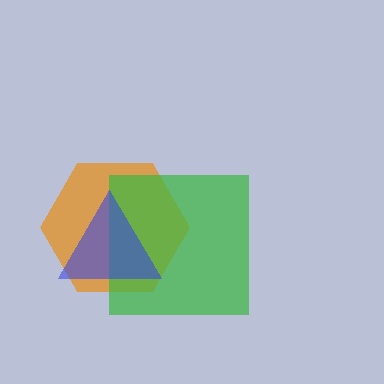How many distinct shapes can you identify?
There are 3 distinct shapes: an orange hexagon, a green square, a blue triangle.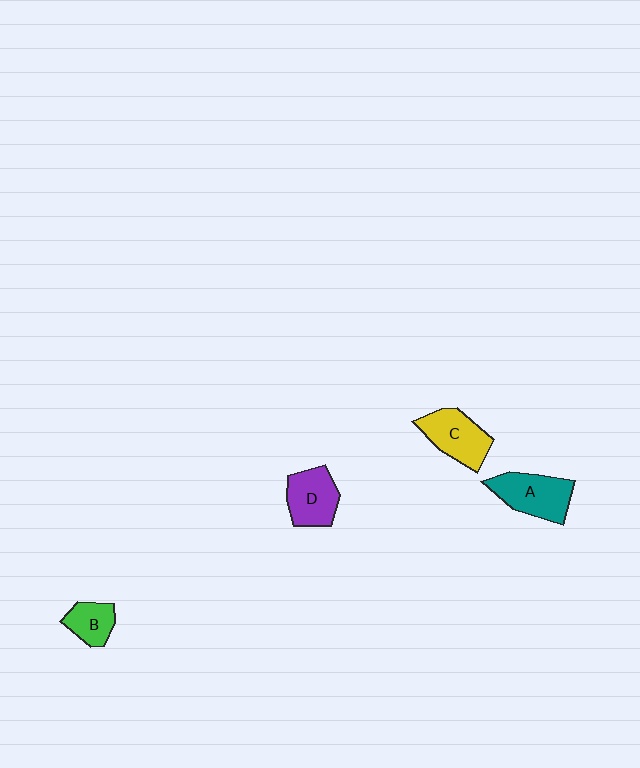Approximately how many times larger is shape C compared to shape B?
Approximately 1.6 times.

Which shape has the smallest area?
Shape B (green).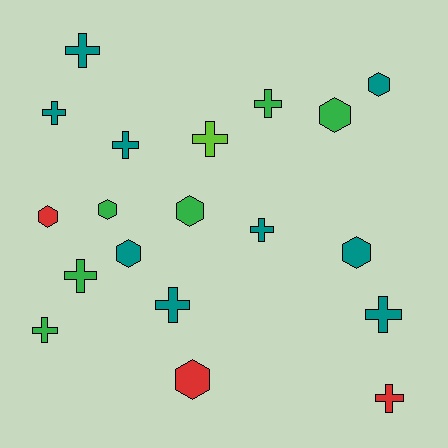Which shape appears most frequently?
Cross, with 11 objects.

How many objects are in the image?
There are 19 objects.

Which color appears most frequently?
Teal, with 9 objects.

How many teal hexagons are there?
There are 3 teal hexagons.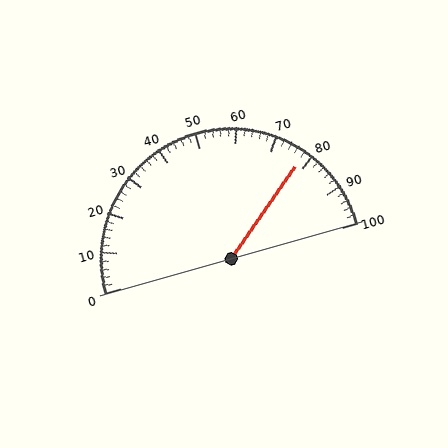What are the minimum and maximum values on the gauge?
The gauge ranges from 0 to 100.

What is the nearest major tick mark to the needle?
The nearest major tick mark is 80.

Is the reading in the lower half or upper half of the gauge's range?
The reading is in the upper half of the range (0 to 100).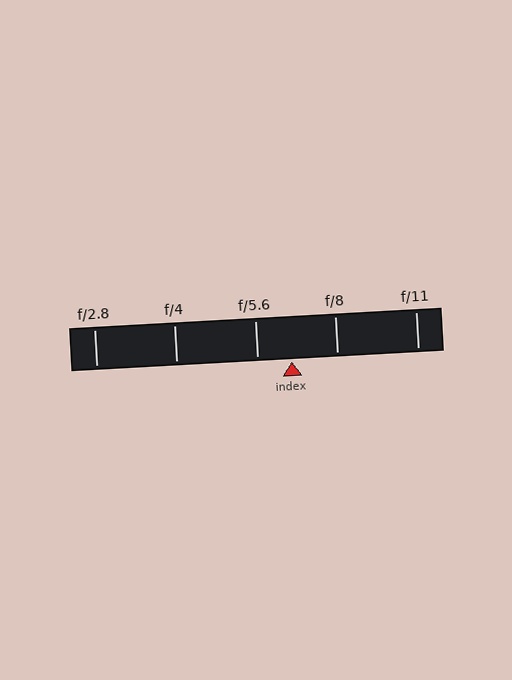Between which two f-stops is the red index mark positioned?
The index mark is between f/5.6 and f/8.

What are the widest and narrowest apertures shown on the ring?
The widest aperture shown is f/2.8 and the narrowest is f/11.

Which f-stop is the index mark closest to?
The index mark is closest to f/5.6.